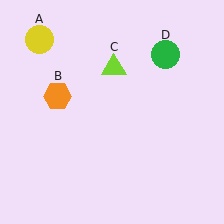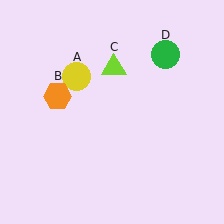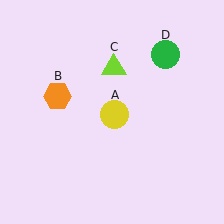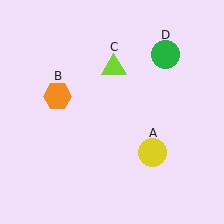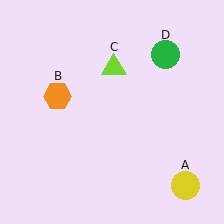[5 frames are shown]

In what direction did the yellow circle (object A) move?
The yellow circle (object A) moved down and to the right.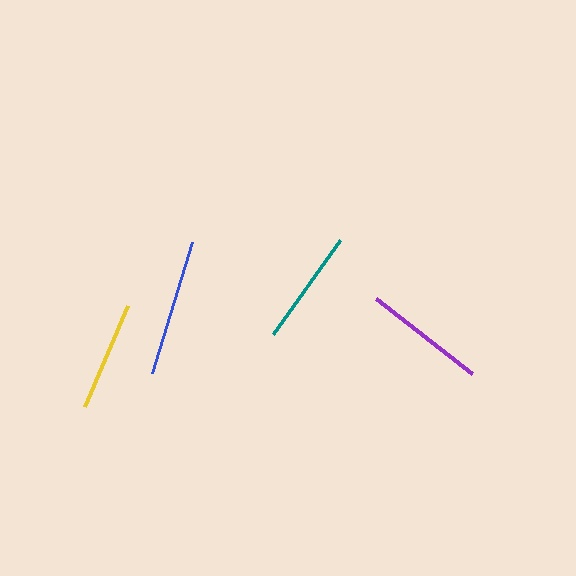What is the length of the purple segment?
The purple segment is approximately 122 pixels long.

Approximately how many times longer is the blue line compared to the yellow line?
The blue line is approximately 1.2 times the length of the yellow line.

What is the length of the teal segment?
The teal segment is approximately 116 pixels long.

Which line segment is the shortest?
The yellow line is the shortest at approximately 111 pixels.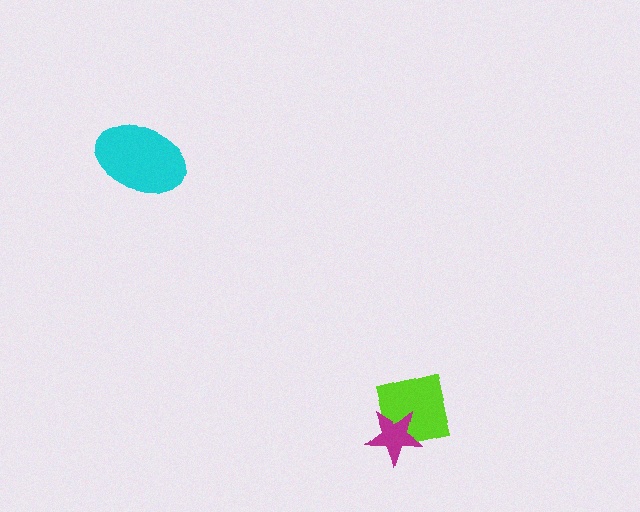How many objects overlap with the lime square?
1 object overlaps with the lime square.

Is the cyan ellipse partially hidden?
No, no other shape covers it.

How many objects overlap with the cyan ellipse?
0 objects overlap with the cyan ellipse.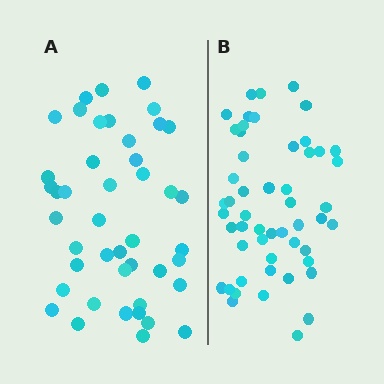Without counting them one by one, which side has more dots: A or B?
Region B (the right region) has more dots.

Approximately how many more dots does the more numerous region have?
Region B has roughly 8 or so more dots than region A.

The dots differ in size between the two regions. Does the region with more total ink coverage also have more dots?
No. Region A has more total ink coverage because its dots are larger, but region B actually contains more individual dots. Total area can be misleading — the number of items is what matters here.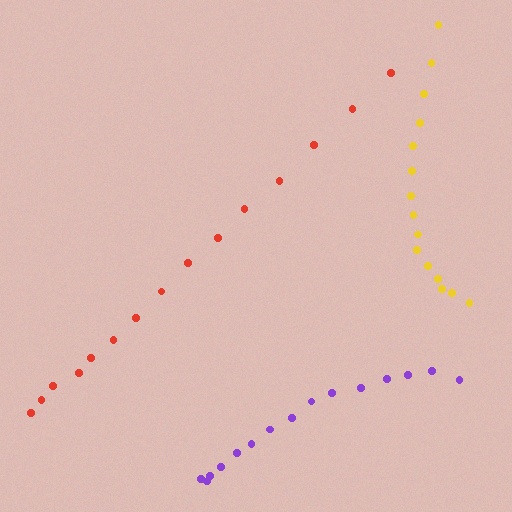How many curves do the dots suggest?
There are 3 distinct paths.